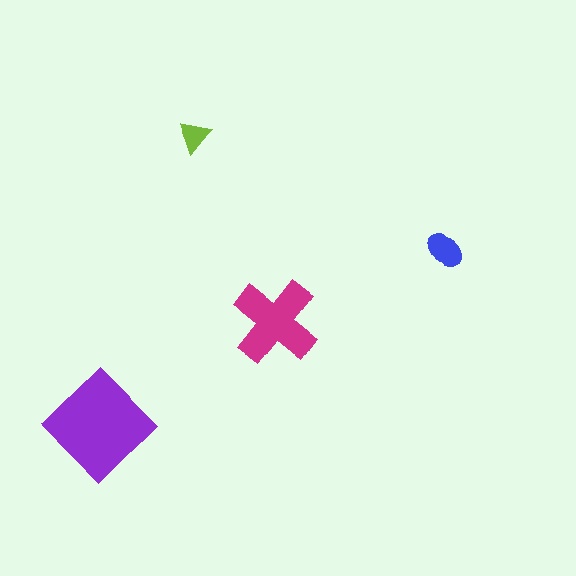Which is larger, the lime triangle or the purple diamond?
The purple diamond.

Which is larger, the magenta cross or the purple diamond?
The purple diamond.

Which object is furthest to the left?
The purple diamond is leftmost.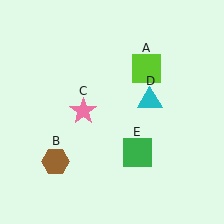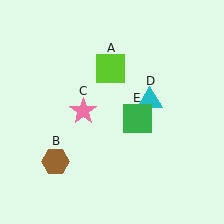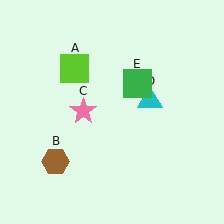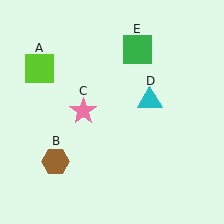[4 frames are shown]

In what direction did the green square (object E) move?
The green square (object E) moved up.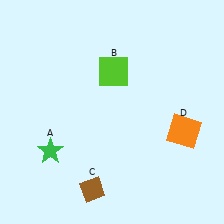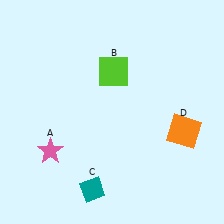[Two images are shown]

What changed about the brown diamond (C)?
In Image 1, C is brown. In Image 2, it changed to teal.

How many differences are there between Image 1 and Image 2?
There are 2 differences between the two images.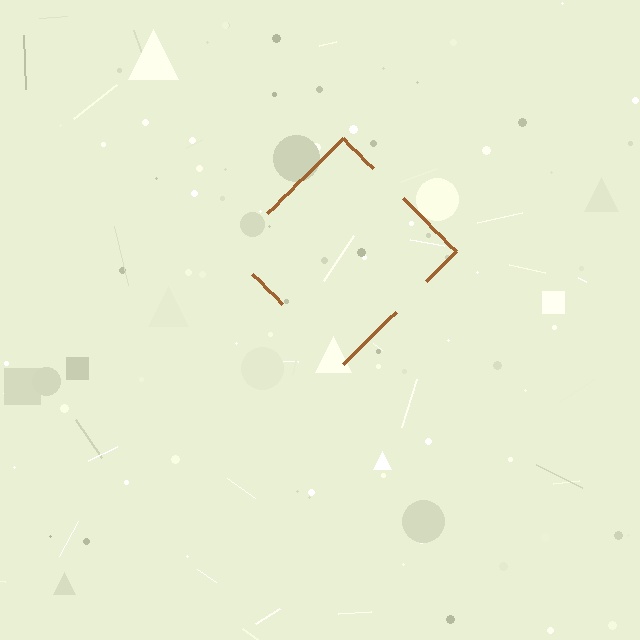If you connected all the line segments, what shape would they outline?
They would outline a diamond.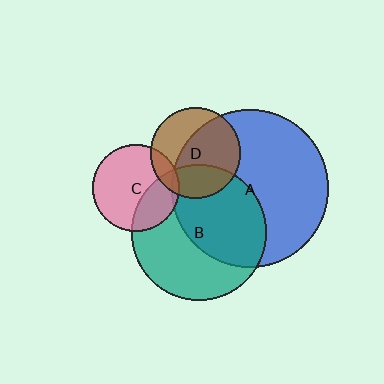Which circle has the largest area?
Circle A (blue).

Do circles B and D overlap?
Yes.